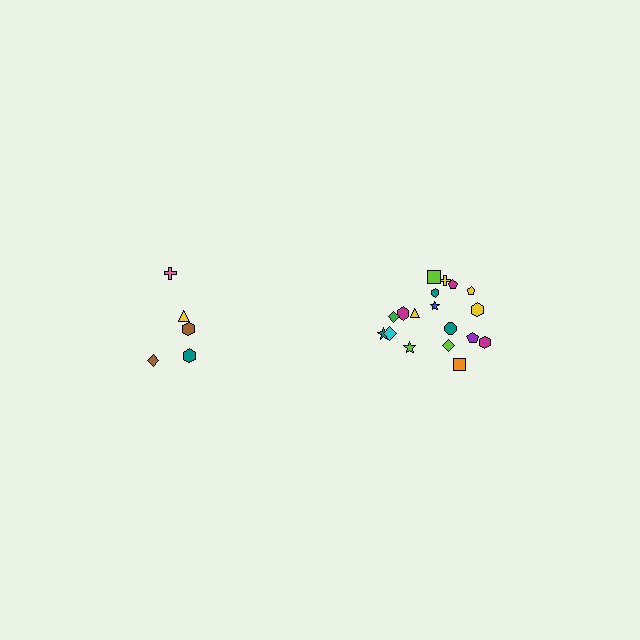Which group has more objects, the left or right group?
The right group.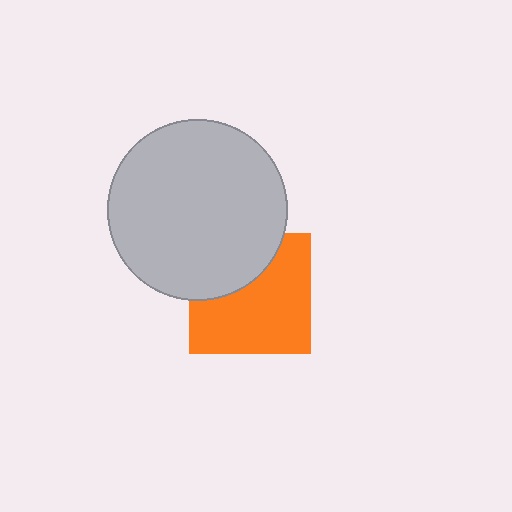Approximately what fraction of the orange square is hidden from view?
Roughly 34% of the orange square is hidden behind the light gray circle.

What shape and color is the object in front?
The object in front is a light gray circle.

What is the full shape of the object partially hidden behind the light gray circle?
The partially hidden object is an orange square.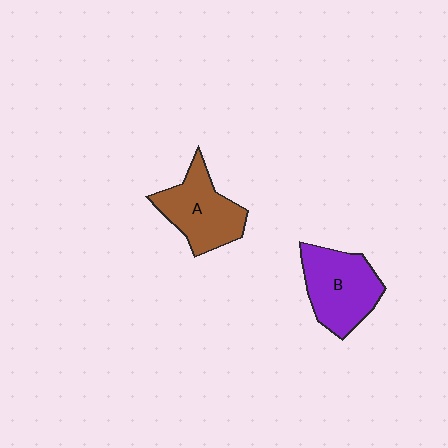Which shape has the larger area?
Shape B (purple).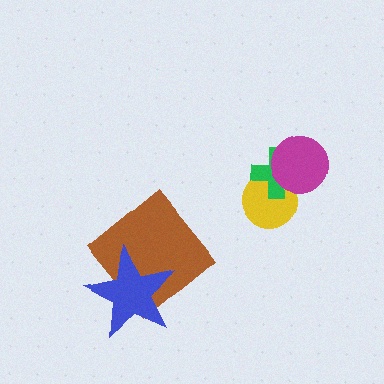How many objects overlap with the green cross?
2 objects overlap with the green cross.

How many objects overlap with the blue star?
1 object overlaps with the blue star.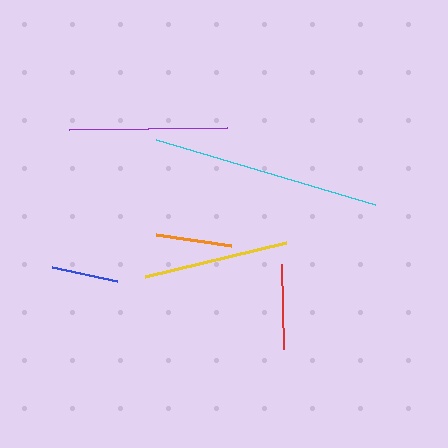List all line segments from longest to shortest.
From longest to shortest: cyan, purple, yellow, red, orange, blue.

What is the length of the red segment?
The red segment is approximately 85 pixels long.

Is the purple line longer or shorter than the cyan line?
The cyan line is longer than the purple line.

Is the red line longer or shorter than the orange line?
The red line is longer than the orange line.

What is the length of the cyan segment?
The cyan segment is approximately 229 pixels long.